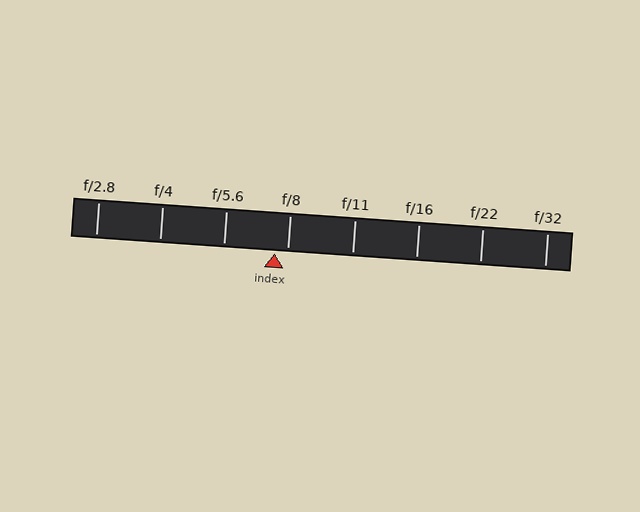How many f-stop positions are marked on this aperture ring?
There are 8 f-stop positions marked.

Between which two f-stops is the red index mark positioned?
The index mark is between f/5.6 and f/8.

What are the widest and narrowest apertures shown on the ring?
The widest aperture shown is f/2.8 and the narrowest is f/32.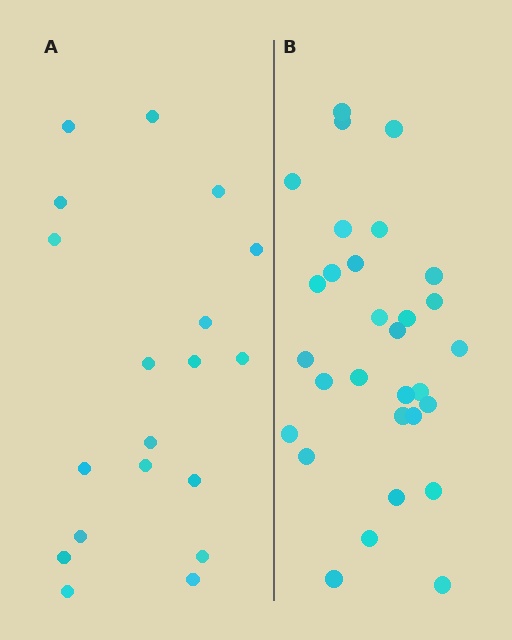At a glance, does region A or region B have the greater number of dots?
Region B (the right region) has more dots.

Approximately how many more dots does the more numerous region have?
Region B has roughly 12 or so more dots than region A.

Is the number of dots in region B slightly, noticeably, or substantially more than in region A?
Region B has substantially more. The ratio is roughly 1.6 to 1.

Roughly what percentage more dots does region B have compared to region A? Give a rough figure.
About 60% more.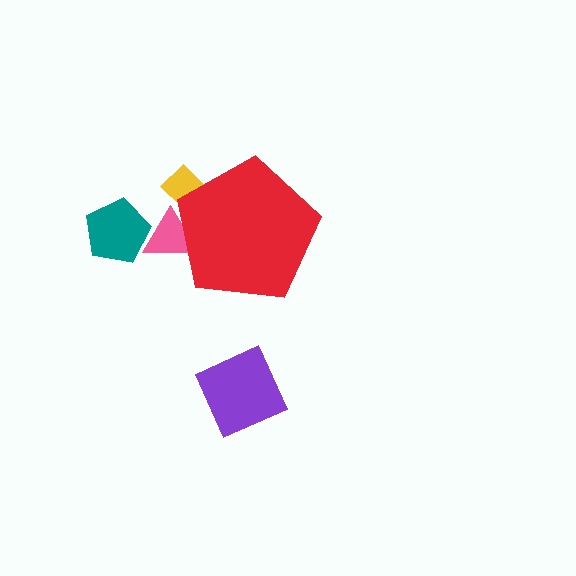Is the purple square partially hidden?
No, the purple square is fully visible.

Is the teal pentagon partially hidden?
No, the teal pentagon is fully visible.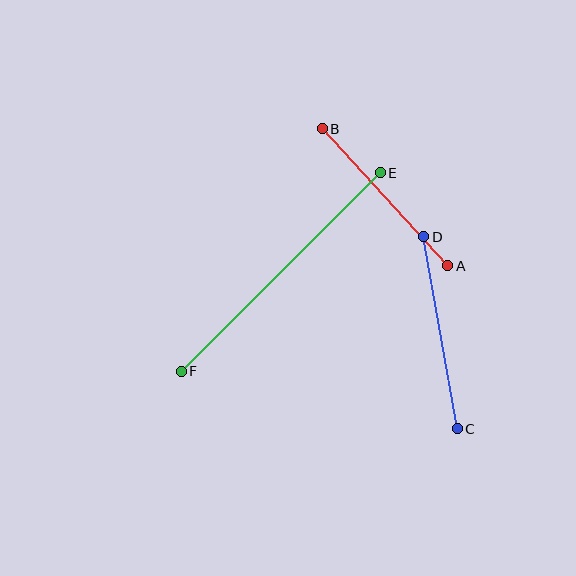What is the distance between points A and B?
The distance is approximately 186 pixels.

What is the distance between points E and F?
The distance is approximately 281 pixels.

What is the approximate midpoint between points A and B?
The midpoint is at approximately (385, 197) pixels.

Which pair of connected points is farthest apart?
Points E and F are farthest apart.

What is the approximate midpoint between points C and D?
The midpoint is at approximately (440, 333) pixels.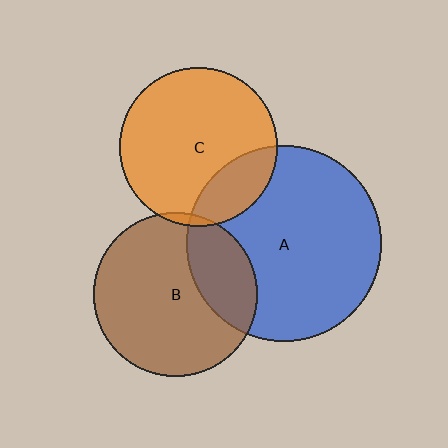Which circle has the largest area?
Circle A (blue).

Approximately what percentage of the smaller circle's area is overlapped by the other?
Approximately 20%.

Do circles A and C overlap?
Yes.